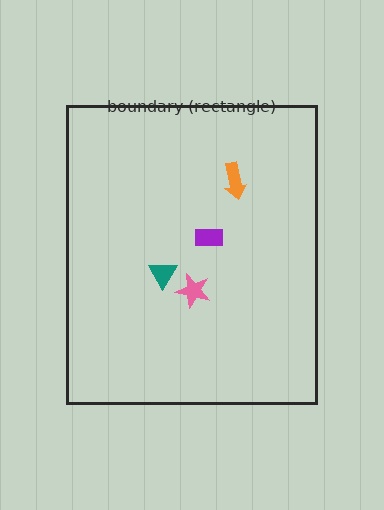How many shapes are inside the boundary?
4 inside, 0 outside.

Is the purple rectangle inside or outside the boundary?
Inside.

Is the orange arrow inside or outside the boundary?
Inside.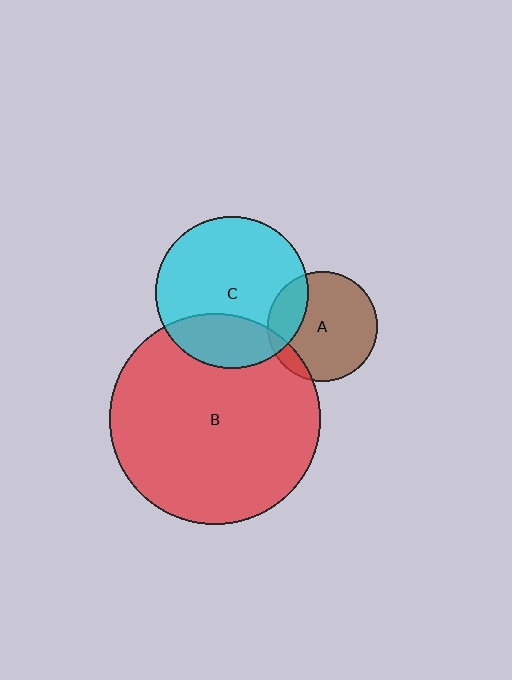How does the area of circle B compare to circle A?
Approximately 3.7 times.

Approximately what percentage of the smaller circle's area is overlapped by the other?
Approximately 25%.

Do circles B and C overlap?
Yes.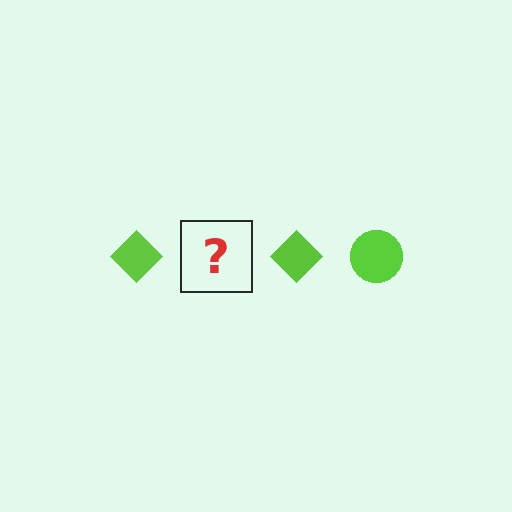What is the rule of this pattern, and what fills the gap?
The rule is that the pattern cycles through diamond, circle shapes in lime. The gap should be filled with a lime circle.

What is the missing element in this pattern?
The missing element is a lime circle.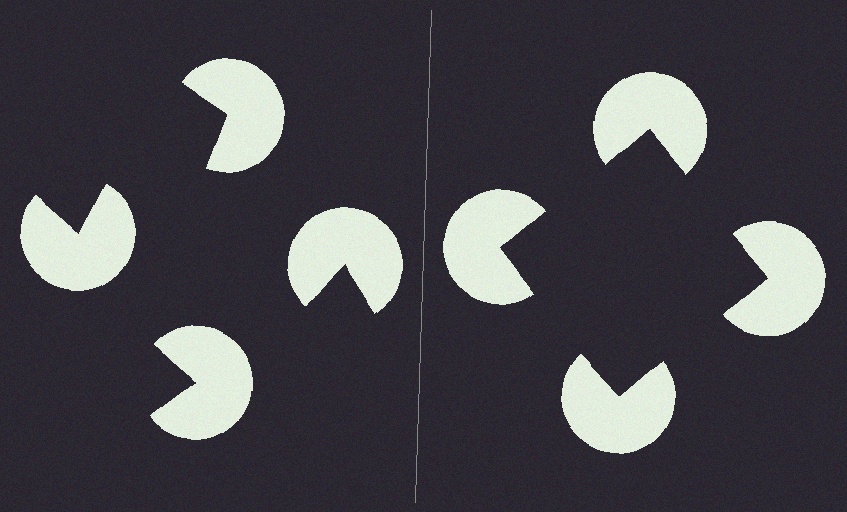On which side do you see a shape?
An illusory square appears on the right side. On the left side the wedge cuts are rotated, so no coherent shape forms.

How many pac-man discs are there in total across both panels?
8 — 4 on each side.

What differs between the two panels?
The pac-man discs are positioned identically on both sides; only the wedge orientations differ. On the right they align to a square; on the left they are misaligned.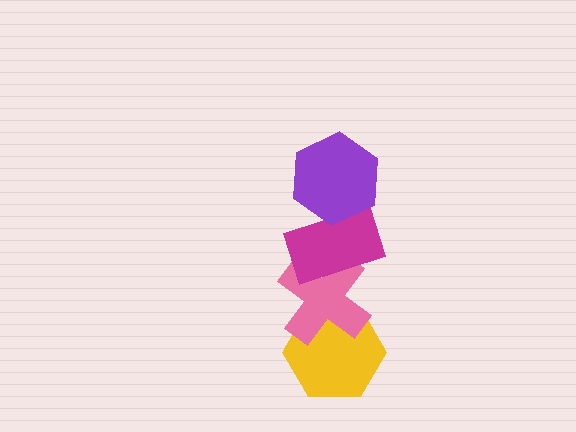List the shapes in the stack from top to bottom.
From top to bottom: the purple hexagon, the magenta rectangle, the pink cross, the yellow hexagon.